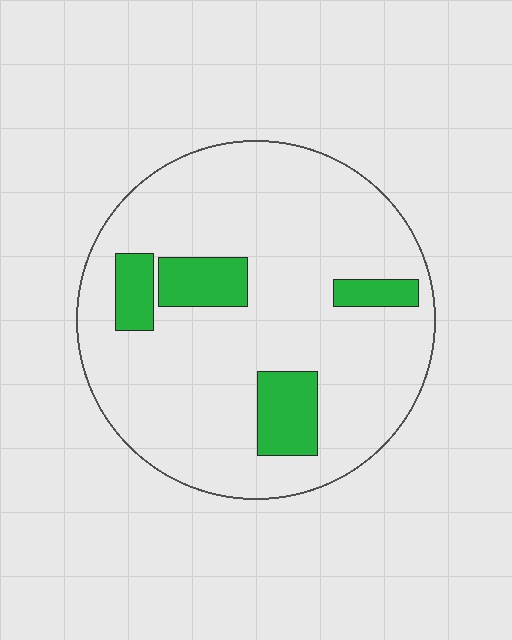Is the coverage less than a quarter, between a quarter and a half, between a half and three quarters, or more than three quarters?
Less than a quarter.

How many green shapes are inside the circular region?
4.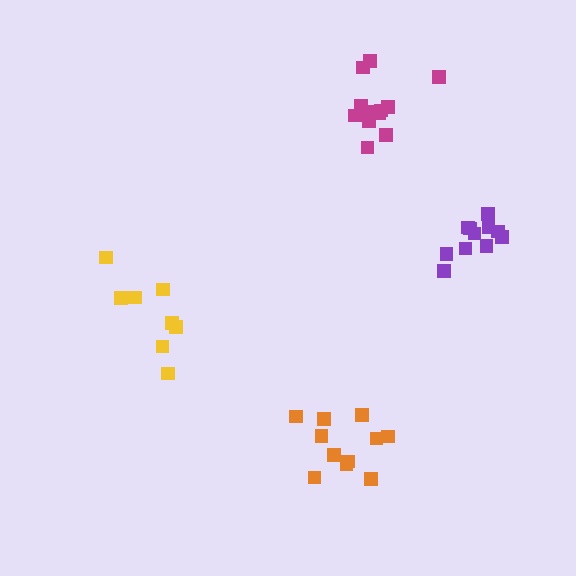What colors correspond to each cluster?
The clusters are colored: purple, orange, yellow, magenta.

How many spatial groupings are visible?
There are 4 spatial groupings.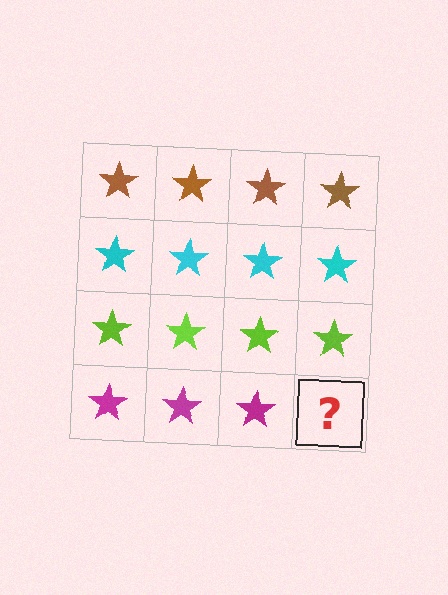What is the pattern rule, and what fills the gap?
The rule is that each row has a consistent color. The gap should be filled with a magenta star.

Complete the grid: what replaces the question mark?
The question mark should be replaced with a magenta star.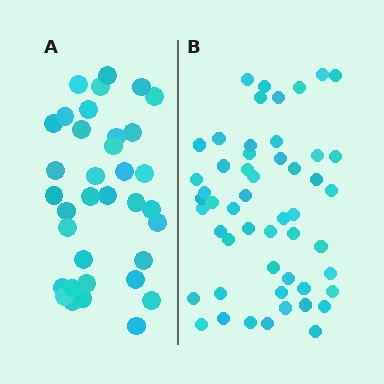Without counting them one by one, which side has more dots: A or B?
Region B (the right region) has more dots.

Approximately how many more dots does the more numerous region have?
Region B has approximately 15 more dots than region A.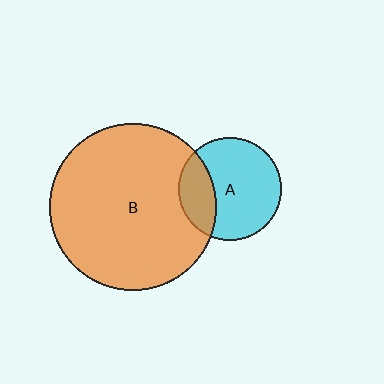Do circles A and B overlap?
Yes.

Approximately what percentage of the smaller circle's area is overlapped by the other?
Approximately 25%.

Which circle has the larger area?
Circle B (orange).